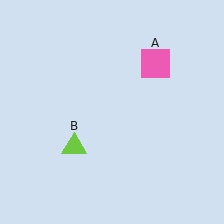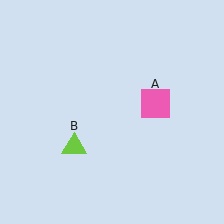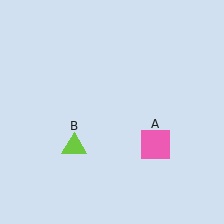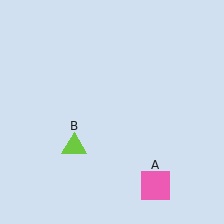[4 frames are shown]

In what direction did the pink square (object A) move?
The pink square (object A) moved down.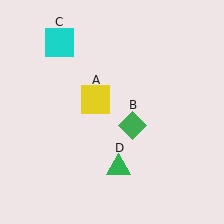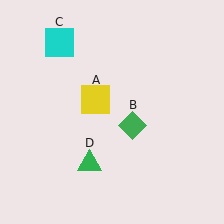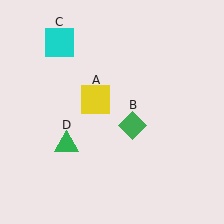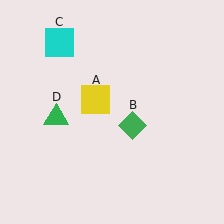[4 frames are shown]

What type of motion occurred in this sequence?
The green triangle (object D) rotated clockwise around the center of the scene.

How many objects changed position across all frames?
1 object changed position: green triangle (object D).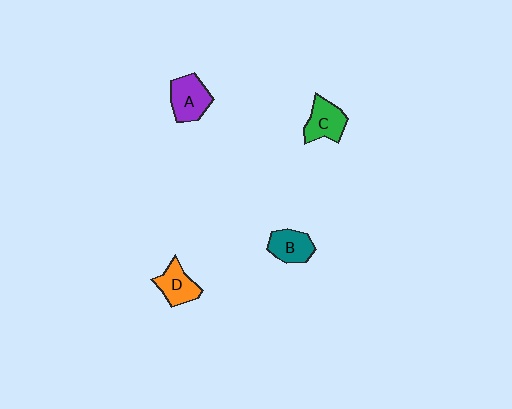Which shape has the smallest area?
Shape B (teal).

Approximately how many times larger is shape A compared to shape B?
Approximately 1.2 times.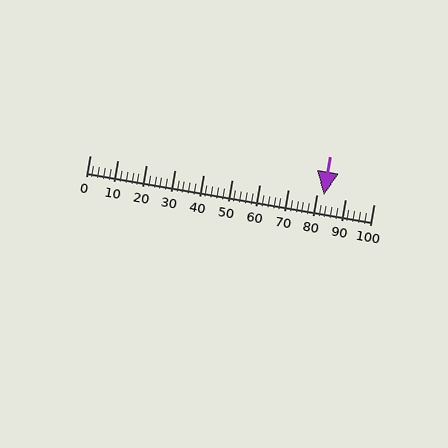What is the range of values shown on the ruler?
The ruler shows values from 0 to 100.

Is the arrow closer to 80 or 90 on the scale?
The arrow is closer to 80.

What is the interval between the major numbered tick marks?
The major tick marks are spaced 10 units apart.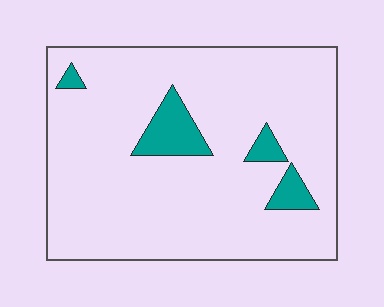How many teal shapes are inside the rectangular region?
4.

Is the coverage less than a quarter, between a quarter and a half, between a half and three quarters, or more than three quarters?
Less than a quarter.